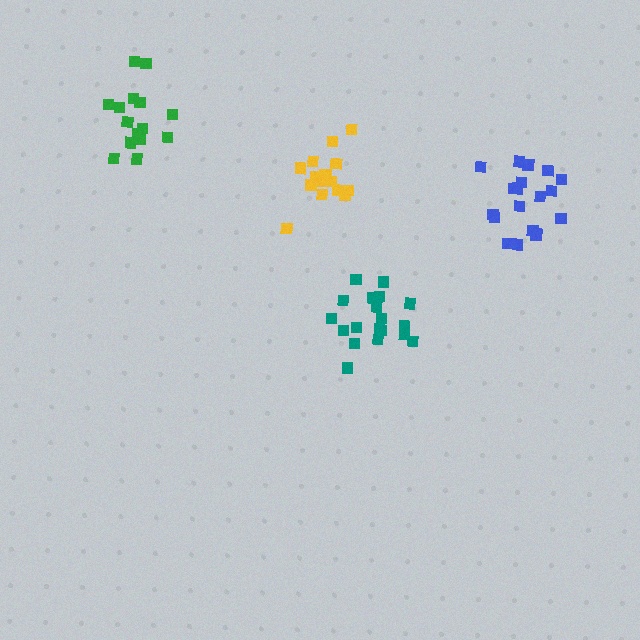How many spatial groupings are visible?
There are 4 spatial groupings.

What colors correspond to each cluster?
The clusters are colored: blue, teal, green, yellow.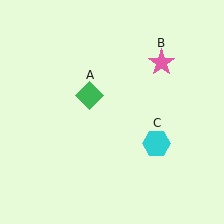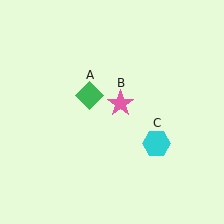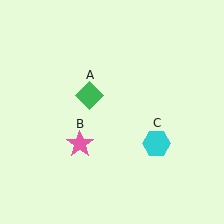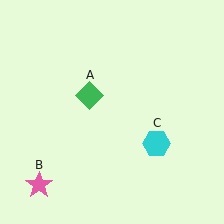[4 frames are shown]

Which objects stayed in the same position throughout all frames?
Green diamond (object A) and cyan hexagon (object C) remained stationary.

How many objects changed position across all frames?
1 object changed position: pink star (object B).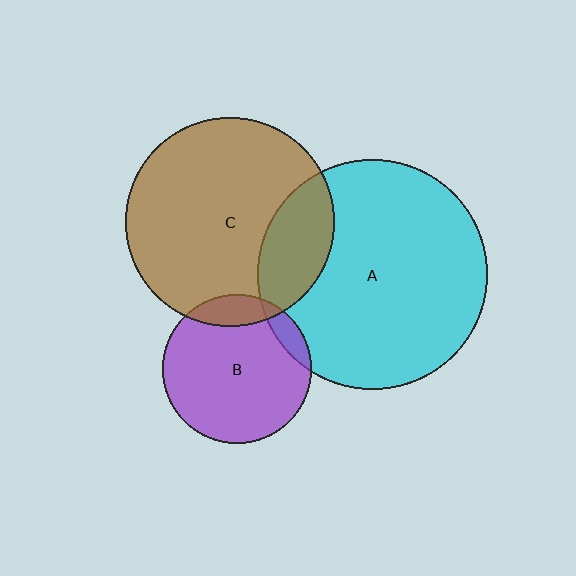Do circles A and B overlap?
Yes.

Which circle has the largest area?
Circle A (cyan).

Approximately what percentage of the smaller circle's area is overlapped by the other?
Approximately 10%.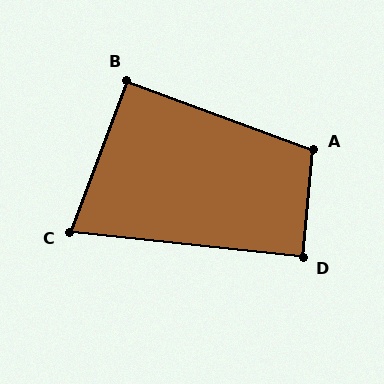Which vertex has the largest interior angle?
A, at approximately 104 degrees.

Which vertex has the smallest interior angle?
C, at approximately 76 degrees.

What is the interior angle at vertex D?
Approximately 89 degrees (approximately right).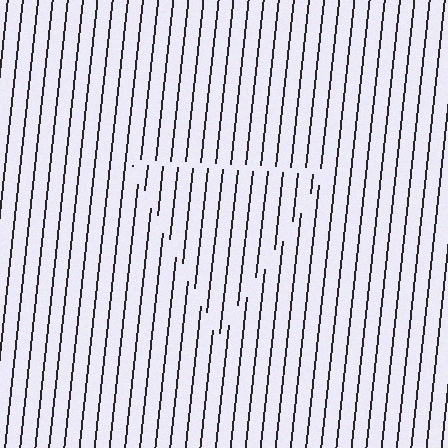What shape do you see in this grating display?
An illusory triangle. The interior of the shape contains the same grating, shifted by half a period — the contour is defined by the phase discontinuity where line-ends from the inner and outer gratings abut.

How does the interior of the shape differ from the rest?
The interior of the shape contains the same grating, shifted by half a period — the contour is defined by the phase discontinuity where line-ends from the inner and outer gratings abut.